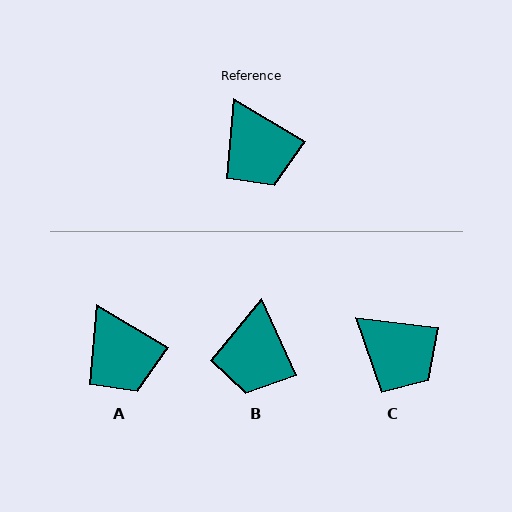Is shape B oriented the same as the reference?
No, it is off by about 35 degrees.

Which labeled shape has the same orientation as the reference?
A.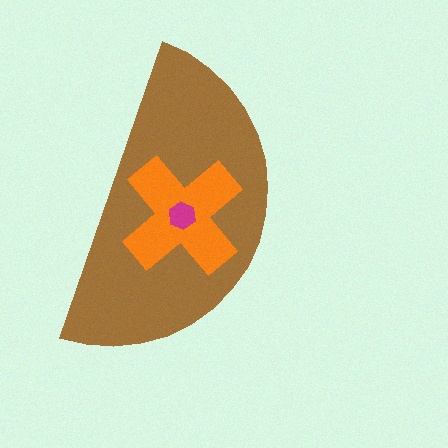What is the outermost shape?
The brown semicircle.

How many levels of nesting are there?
3.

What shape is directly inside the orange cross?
The magenta hexagon.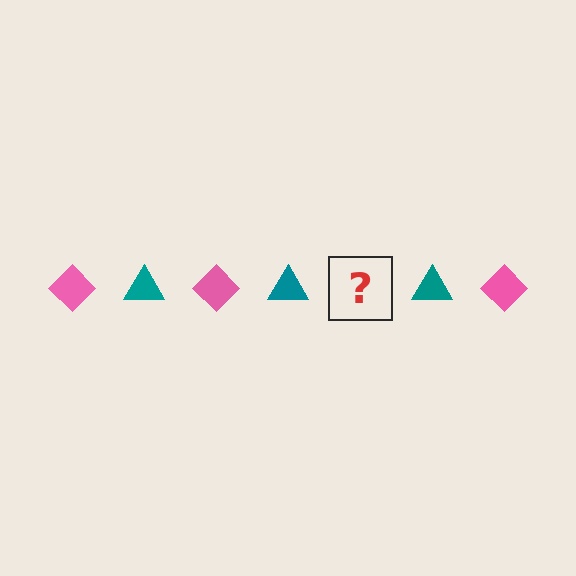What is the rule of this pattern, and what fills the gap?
The rule is that the pattern alternates between pink diamond and teal triangle. The gap should be filled with a pink diamond.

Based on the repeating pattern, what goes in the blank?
The blank should be a pink diamond.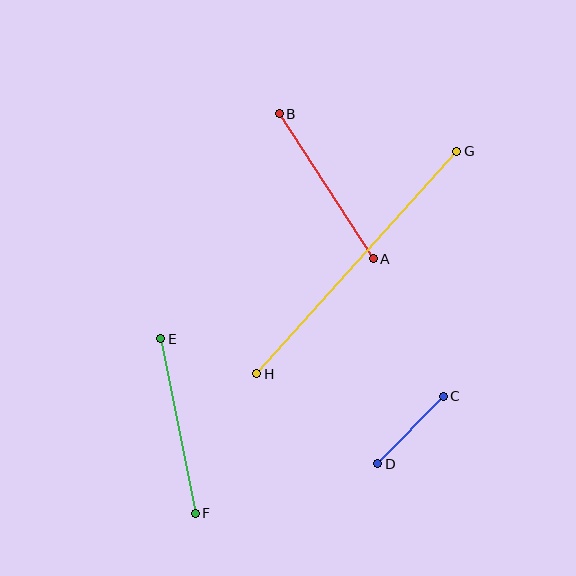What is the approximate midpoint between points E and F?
The midpoint is at approximately (178, 426) pixels.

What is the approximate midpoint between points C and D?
The midpoint is at approximately (410, 430) pixels.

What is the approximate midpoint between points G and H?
The midpoint is at approximately (357, 263) pixels.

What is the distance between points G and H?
The distance is approximately 299 pixels.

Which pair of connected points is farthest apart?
Points G and H are farthest apart.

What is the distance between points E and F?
The distance is approximately 178 pixels.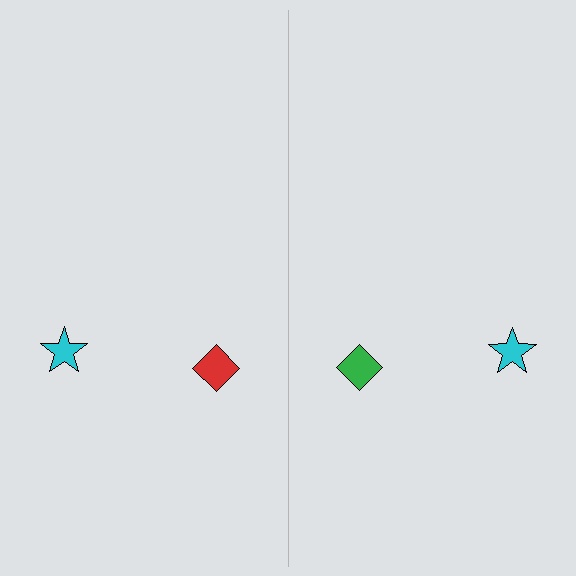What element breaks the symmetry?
The green diamond on the right side breaks the symmetry — its mirror counterpart is red.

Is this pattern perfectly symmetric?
No, the pattern is not perfectly symmetric. The green diamond on the right side breaks the symmetry — its mirror counterpart is red.